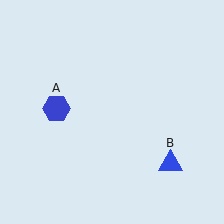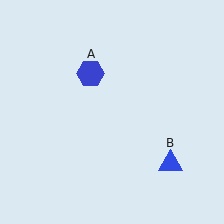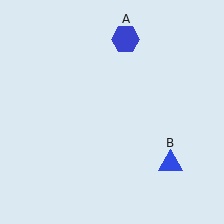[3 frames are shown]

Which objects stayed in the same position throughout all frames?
Blue triangle (object B) remained stationary.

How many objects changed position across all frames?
1 object changed position: blue hexagon (object A).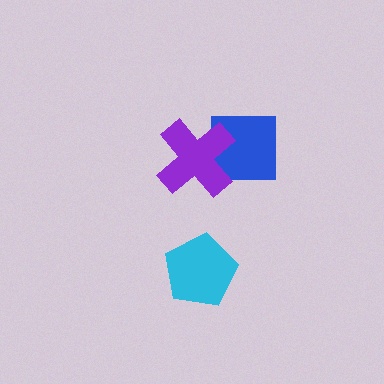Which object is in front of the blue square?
The purple cross is in front of the blue square.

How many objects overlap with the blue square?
1 object overlaps with the blue square.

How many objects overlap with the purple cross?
1 object overlaps with the purple cross.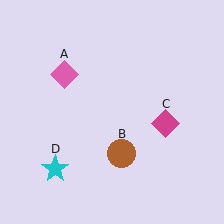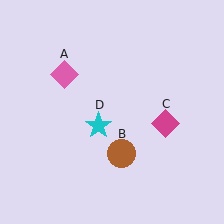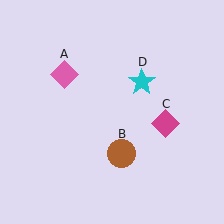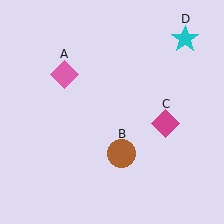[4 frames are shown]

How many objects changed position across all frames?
1 object changed position: cyan star (object D).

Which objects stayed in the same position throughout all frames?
Pink diamond (object A) and brown circle (object B) and magenta diamond (object C) remained stationary.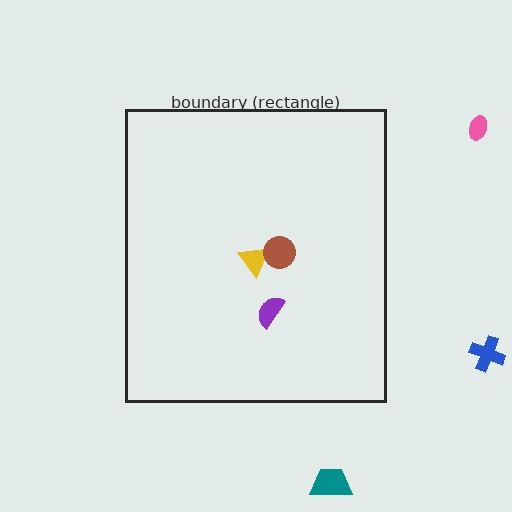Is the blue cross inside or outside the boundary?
Outside.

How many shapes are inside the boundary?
3 inside, 3 outside.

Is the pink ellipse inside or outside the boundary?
Outside.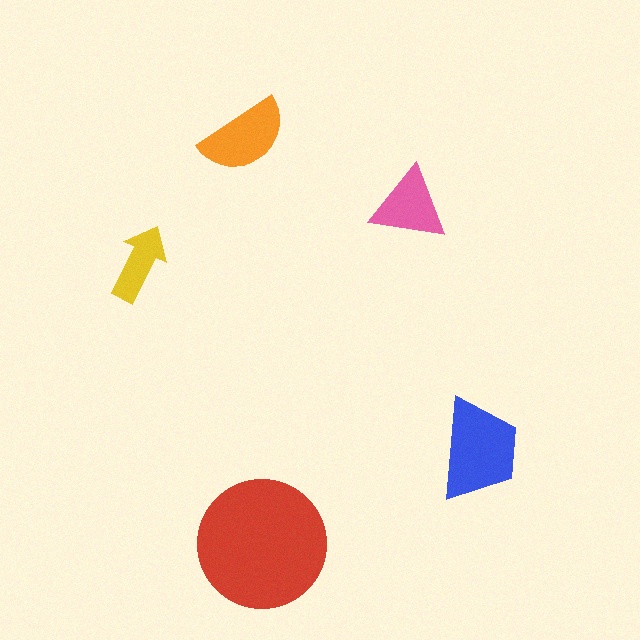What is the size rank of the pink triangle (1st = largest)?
4th.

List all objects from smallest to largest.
The yellow arrow, the pink triangle, the orange semicircle, the blue trapezoid, the red circle.